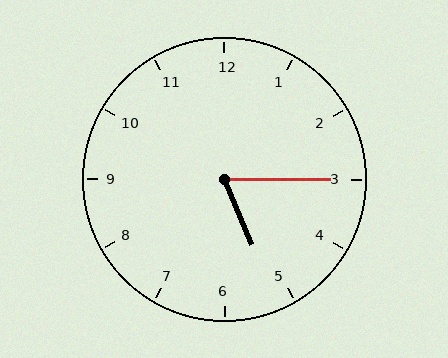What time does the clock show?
5:15.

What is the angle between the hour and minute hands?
Approximately 68 degrees.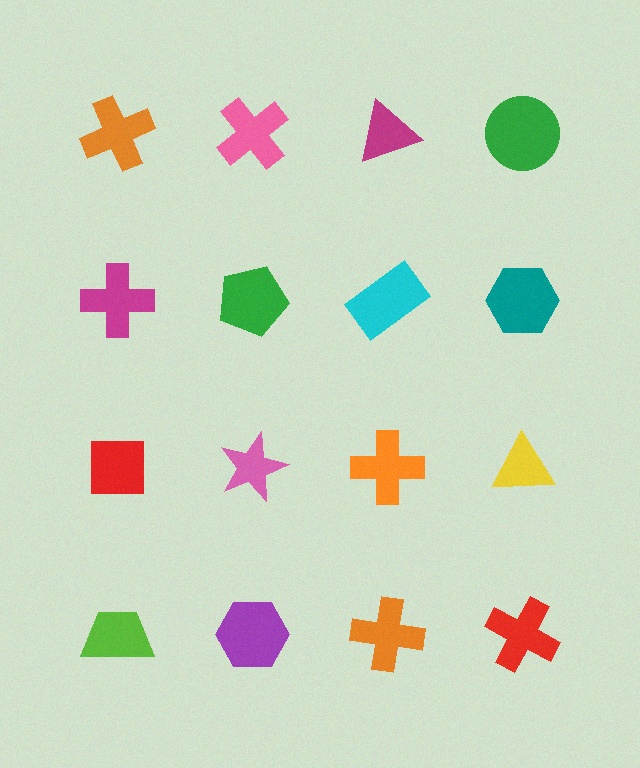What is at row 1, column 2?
A pink cross.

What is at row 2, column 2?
A green pentagon.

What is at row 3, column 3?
An orange cross.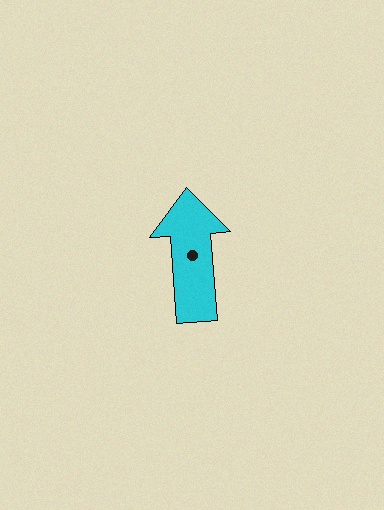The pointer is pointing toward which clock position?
Roughly 12 o'clock.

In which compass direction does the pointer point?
North.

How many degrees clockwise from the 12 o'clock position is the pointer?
Approximately 356 degrees.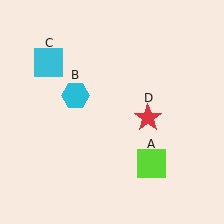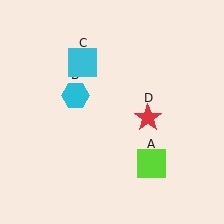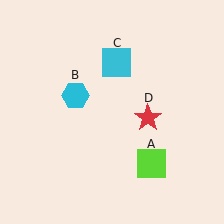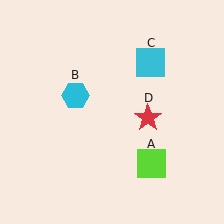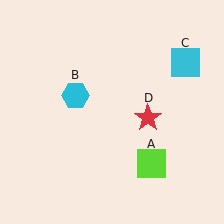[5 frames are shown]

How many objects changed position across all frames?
1 object changed position: cyan square (object C).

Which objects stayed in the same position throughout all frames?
Lime square (object A) and cyan hexagon (object B) and red star (object D) remained stationary.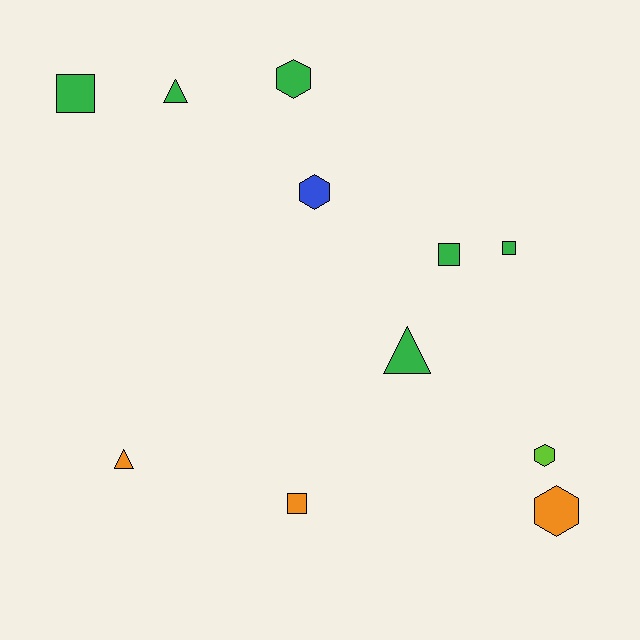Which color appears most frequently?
Green, with 6 objects.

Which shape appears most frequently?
Square, with 4 objects.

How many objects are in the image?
There are 11 objects.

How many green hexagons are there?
There is 1 green hexagon.